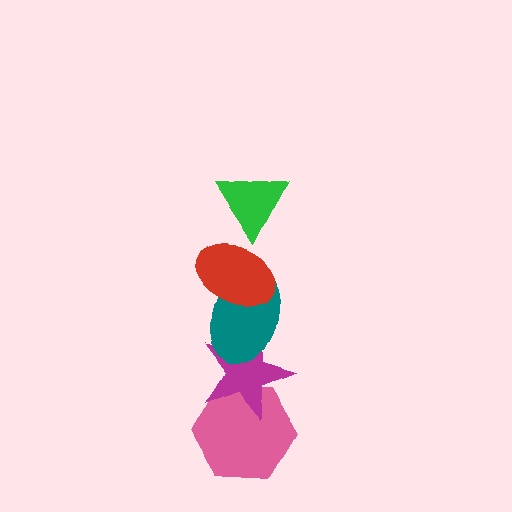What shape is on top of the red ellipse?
The green triangle is on top of the red ellipse.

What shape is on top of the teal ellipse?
The red ellipse is on top of the teal ellipse.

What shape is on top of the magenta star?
The teal ellipse is on top of the magenta star.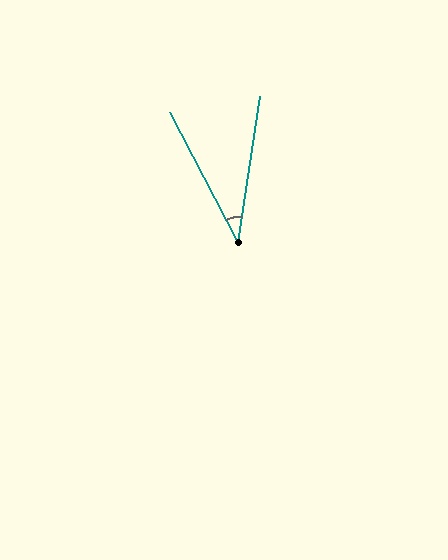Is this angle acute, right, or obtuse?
It is acute.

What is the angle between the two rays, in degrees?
Approximately 36 degrees.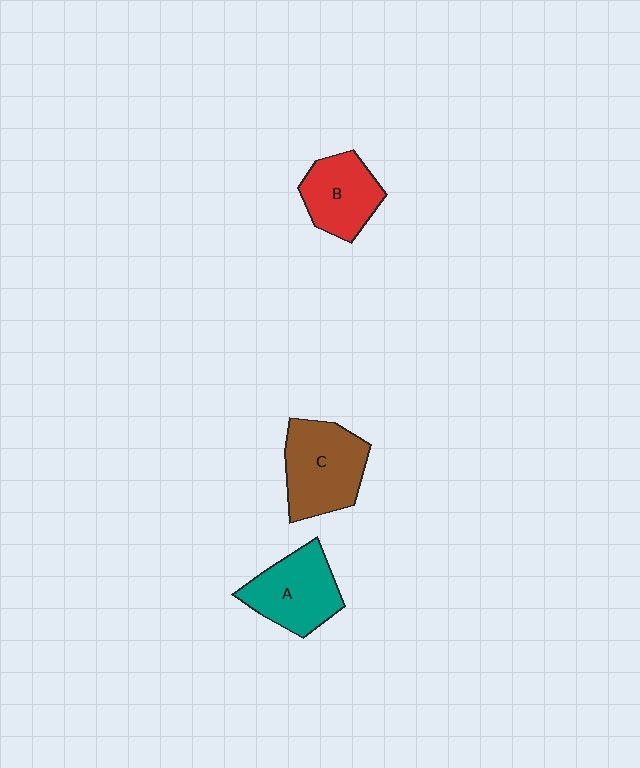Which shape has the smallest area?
Shape B (red).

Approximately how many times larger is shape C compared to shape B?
Approximately 1.3 times.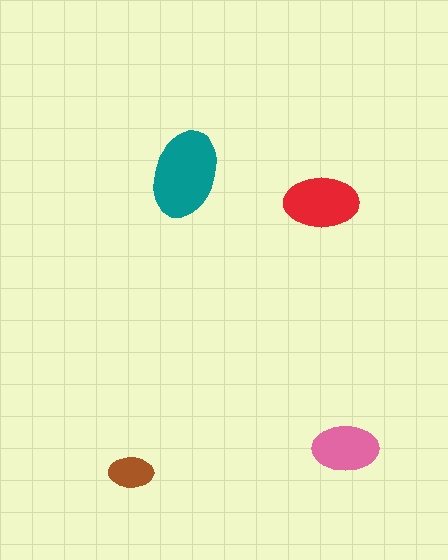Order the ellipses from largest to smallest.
the teal one, the red one, the pink one, the brown one.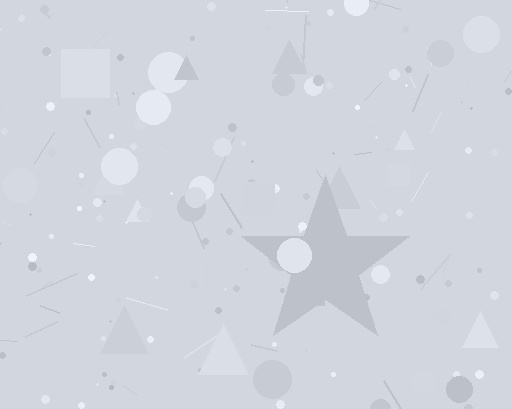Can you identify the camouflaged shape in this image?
The camouflaged shape is a star.